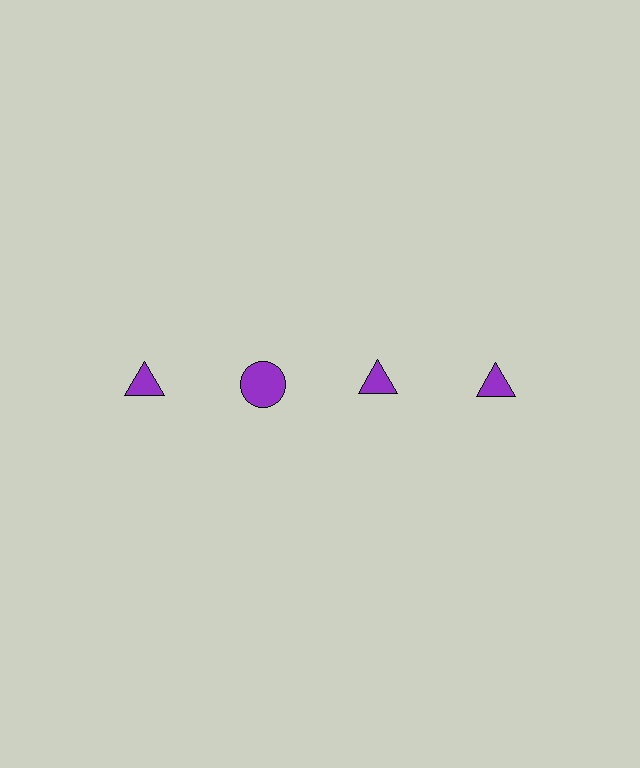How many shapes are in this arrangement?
There are 4 shapes arranged in a grid pattern.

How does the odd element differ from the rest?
It has a different shape: circle instead of triangle.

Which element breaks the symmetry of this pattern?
The purple circle in the top row, second from left column breaks the symmetry. All other shapes are purple triangles.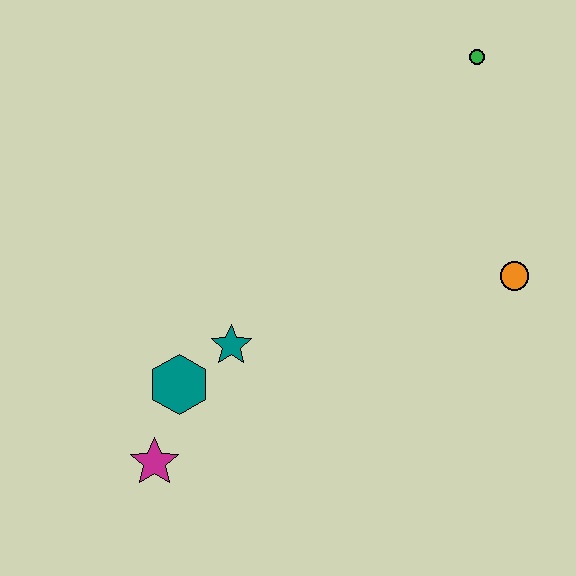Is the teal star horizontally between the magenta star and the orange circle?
Yes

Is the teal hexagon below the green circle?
Yes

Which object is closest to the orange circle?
The green circle is closest to the orange circle.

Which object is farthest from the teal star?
The green circle is farthest from the teal star.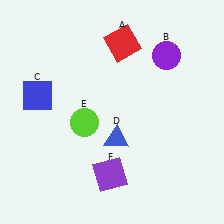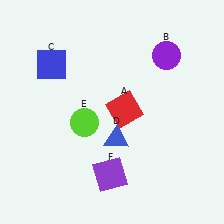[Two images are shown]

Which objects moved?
The objects that moved are: the red square (A), the blue square (C).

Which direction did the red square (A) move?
The red square (A) moved down.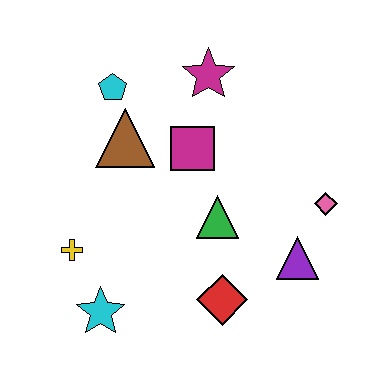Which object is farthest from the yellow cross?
The pink diamond is farthest from the yellow cross.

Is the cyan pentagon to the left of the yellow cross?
No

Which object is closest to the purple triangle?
The pink diamond is closest to the purple triangle.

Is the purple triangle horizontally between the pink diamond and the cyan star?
Yes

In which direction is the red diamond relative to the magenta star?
The red diamond is below the magenta star.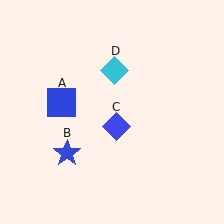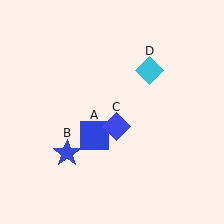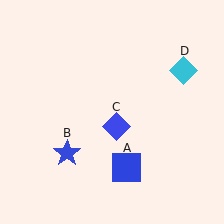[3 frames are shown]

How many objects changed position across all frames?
2 objects changed position: blue square (object A), cyan diamond (object D).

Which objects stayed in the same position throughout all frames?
Blue star (object B) and blue diamond (object C) remained stationary.